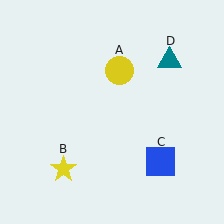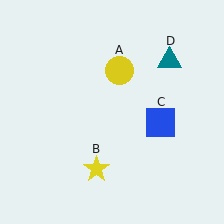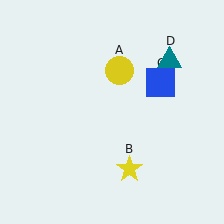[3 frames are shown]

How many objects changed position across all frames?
2 objects changed position: yellow star (object B), blue square (object C).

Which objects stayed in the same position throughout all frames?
Yellow circle (object A) and teal triangle (object D) remained stationary.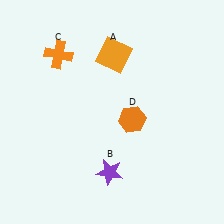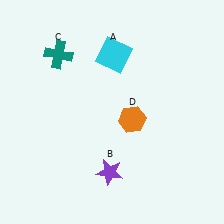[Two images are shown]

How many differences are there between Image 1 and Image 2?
There are 2 differences between the two images.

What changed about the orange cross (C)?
In Image 1, C is orange. In Image 2, it changed to teal.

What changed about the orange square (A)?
In Image 1, A is orange. In Image 2, it changed to cyan.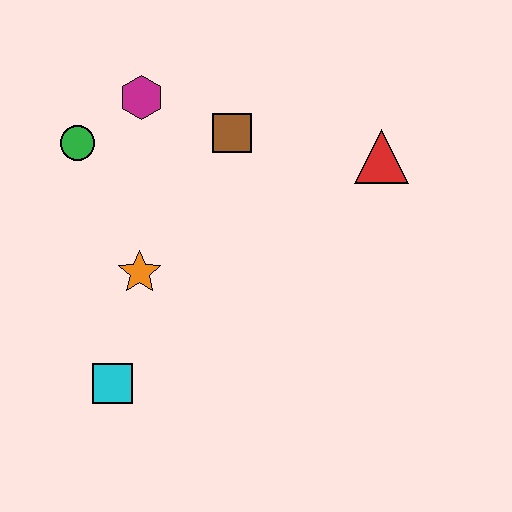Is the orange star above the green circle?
No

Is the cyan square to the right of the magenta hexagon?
No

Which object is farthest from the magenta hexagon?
The cyan square is farthest from the magenta hexagon.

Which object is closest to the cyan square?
The orange star is closest to the cyan square.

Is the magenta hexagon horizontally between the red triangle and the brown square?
No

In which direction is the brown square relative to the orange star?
The brown square is above the orange star.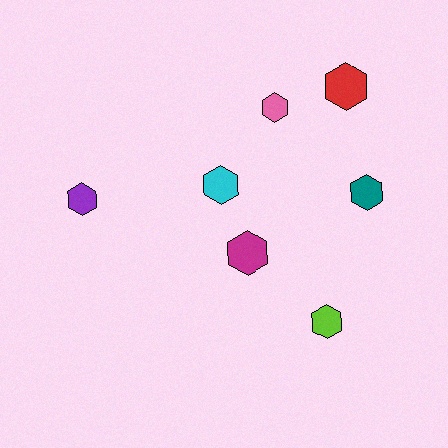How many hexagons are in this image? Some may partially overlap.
There are 7 hexagons.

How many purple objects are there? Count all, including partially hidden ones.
There is 1 purple object.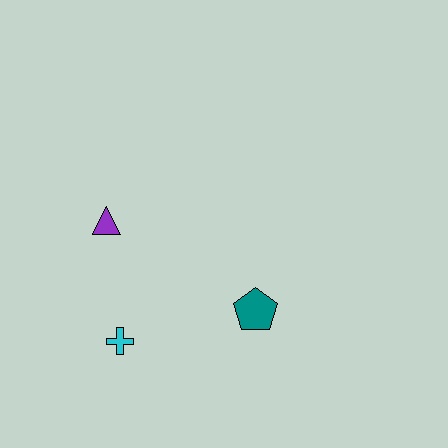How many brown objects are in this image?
There are no brown objects.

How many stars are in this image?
There are no stars.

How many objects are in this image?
There are 3 objects.